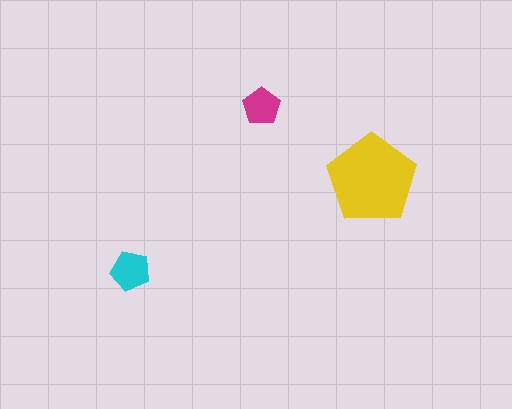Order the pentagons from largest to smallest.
the yellow one, the cyan one, the magenta one.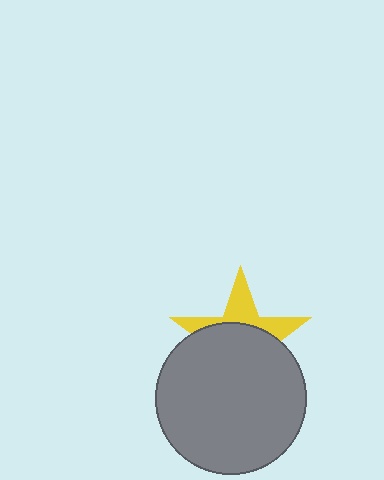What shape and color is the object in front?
The object in front is a gray circle.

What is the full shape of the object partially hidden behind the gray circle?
The partially hidden object is a yellow star.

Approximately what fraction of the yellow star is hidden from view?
Roughly 64% of the yellow star is hidden behind the gray circle.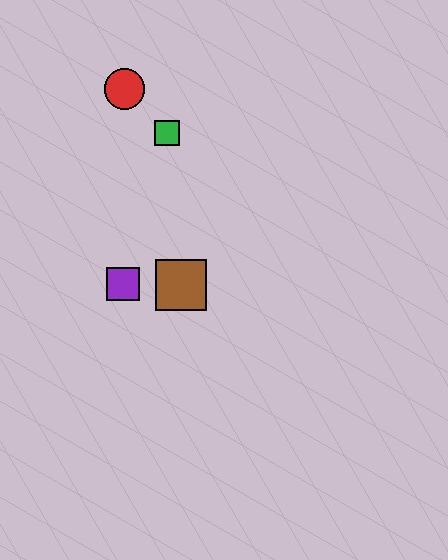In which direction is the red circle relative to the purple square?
The red circle is above the purple square.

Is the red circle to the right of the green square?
No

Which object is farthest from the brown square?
The red circle is farthest from the brown square.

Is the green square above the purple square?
Yes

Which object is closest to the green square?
The red circle is closest to the green square.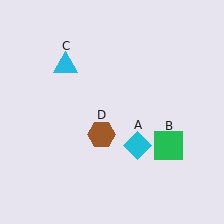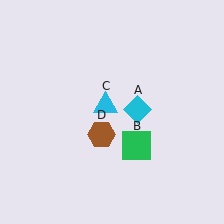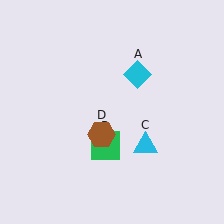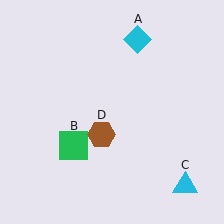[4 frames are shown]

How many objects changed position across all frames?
3 objects changed position: cyan diamond (object A), green square (object B), cyan triangle (object C).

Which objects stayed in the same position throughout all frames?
Brown hexagon (object D) remained stationary.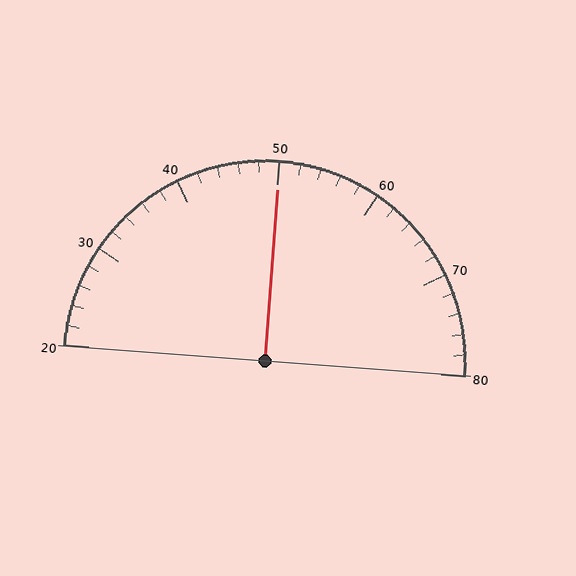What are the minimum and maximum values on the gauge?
The gauge ranges from 20 to 80.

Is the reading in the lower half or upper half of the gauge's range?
The reading is in the upper half of the range (20 to 80).